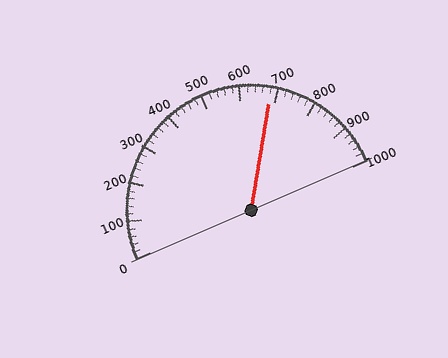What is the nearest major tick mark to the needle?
The nearest major tick mark is 700.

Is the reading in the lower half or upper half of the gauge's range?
The reading is in the upper half of the range (0 to 1000).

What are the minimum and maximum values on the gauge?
The gauge ranges from 0 to 1000.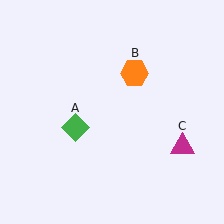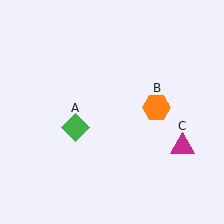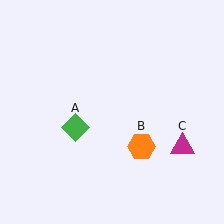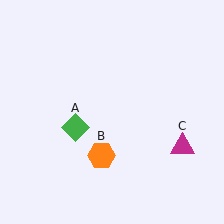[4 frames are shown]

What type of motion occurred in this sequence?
The orange hexagon (object B) rotated clockwise around the center of the scene.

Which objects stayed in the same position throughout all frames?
Green diamond (object A) and magenta triangle (object C) remained stationary.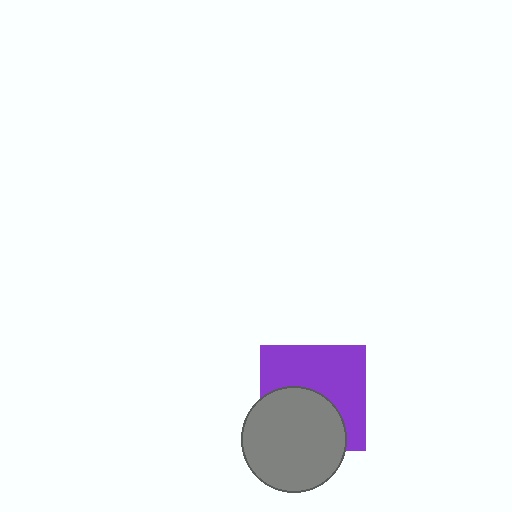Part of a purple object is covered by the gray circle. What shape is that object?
It is a square.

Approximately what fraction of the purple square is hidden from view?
Roughly 44% of the purple square is hidden behind the gray circle.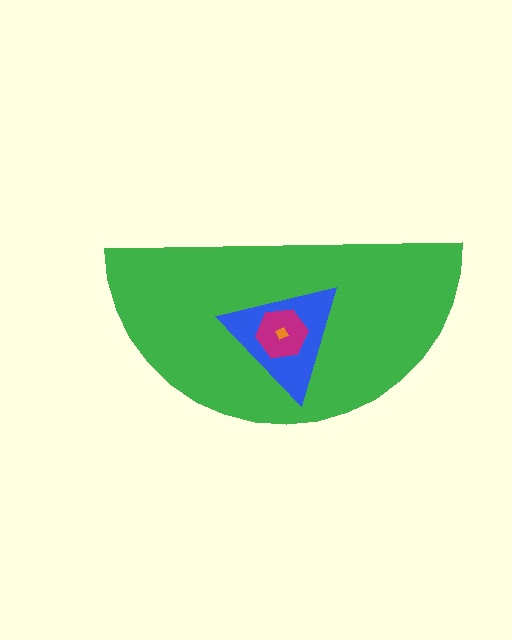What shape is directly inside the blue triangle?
The magenta hexagon.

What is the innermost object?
The orange diamond.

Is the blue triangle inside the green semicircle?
Yes.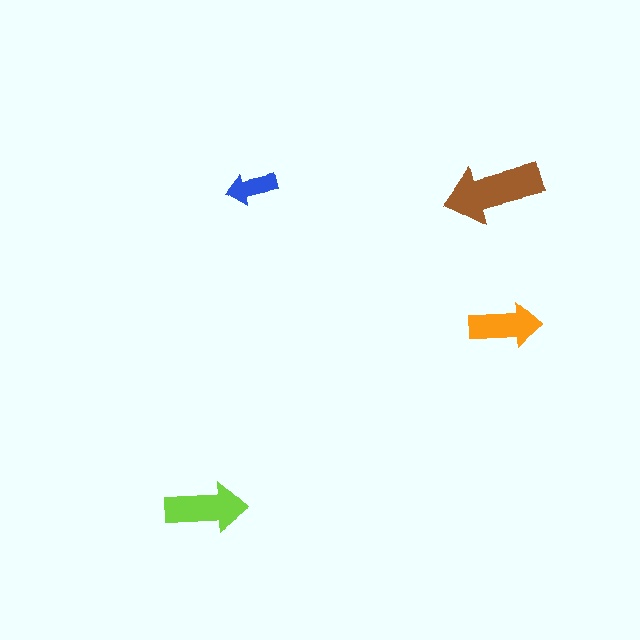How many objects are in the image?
There are 4 objects in the image.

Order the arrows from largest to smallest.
the brown one, the lime one, the orange one, the blue one.